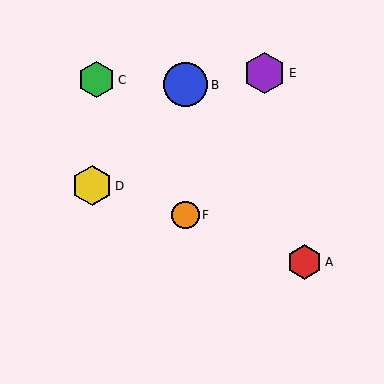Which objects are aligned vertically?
Objects B, F are aligned vertically.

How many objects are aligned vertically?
2 objects (B, F) are aligned vertically.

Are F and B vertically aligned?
Yes, both are at x≈186.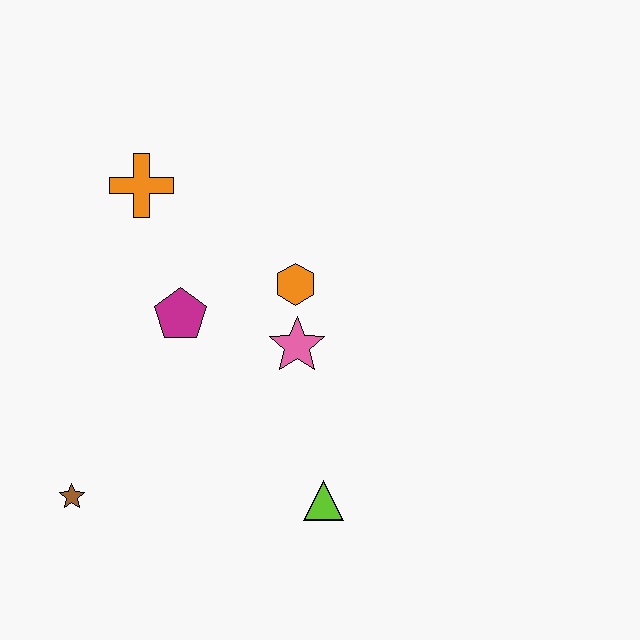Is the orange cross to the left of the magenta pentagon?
Yes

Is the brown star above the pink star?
No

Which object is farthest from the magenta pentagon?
The lime triangle is farthest from the magenta pentagon.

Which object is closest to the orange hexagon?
The pink star is closest to the orange hexagon.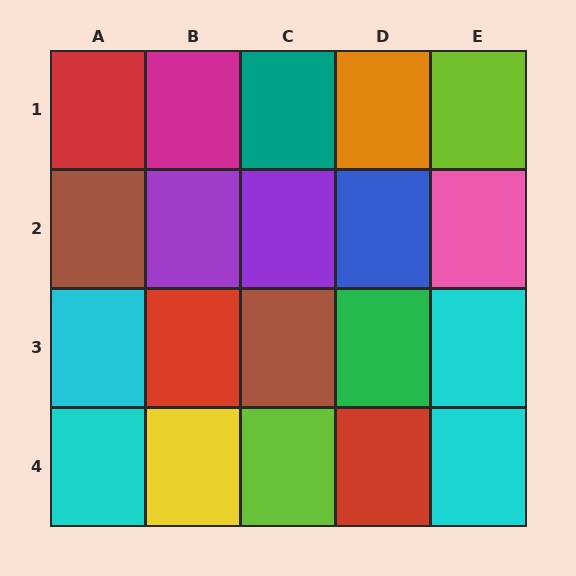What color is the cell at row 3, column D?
Green.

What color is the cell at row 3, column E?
Cyan.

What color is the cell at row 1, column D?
Orange.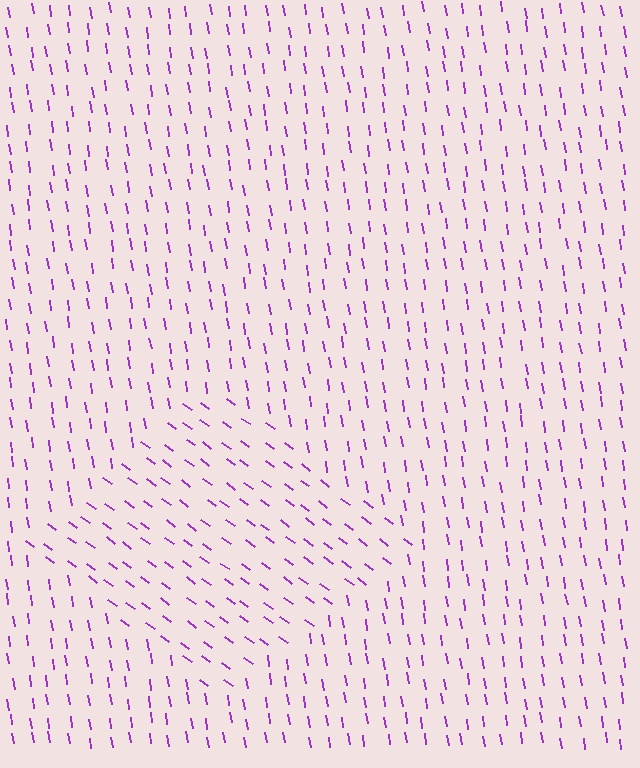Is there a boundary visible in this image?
Yes, there is a texture boundary formed by a change in line orientation.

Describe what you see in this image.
The image is filled with small purple line segments. A diamond region in the image has lines oriented differently from the surrounding lines, creating a visible texture boundary.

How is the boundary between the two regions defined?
The boundary is defined purely by a change in line orientation (approximately 45 degrees difference). All lines are the same color and thickness.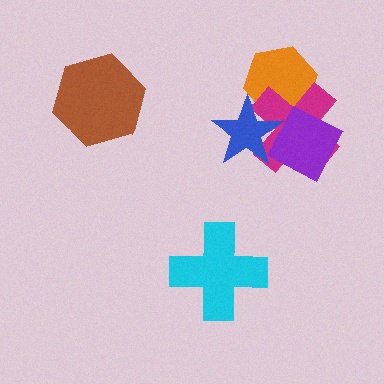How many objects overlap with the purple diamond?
3 objects overlap with the purple diamond.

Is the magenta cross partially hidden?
Yes, it is partially covered by another shape.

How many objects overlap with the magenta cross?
3 objects overlap with the magenta cross.